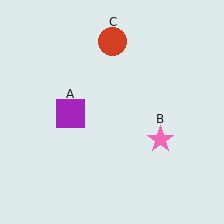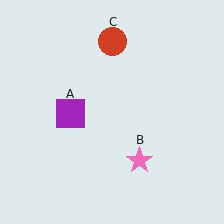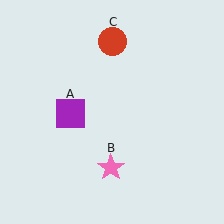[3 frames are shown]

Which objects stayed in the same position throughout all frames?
Purple square (object A) and red circle (object C) remained stationary.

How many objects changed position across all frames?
1 object changed position: pink star (object B).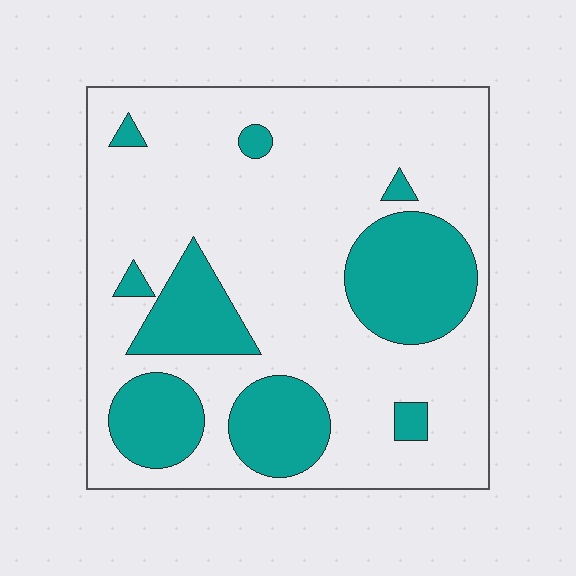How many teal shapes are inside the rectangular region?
9.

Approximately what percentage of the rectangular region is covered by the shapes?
Approximately 25%.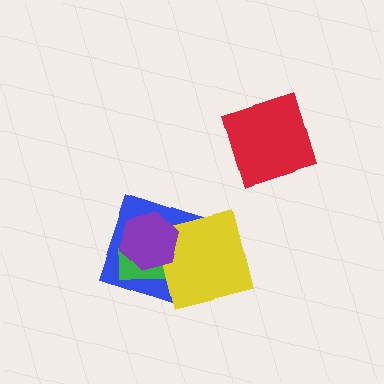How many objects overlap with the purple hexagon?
3 objects overlap with the purple hexagon.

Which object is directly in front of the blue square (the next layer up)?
The green rectangle is directly in front of the blue square.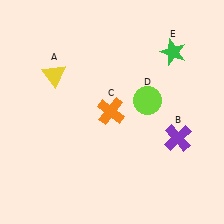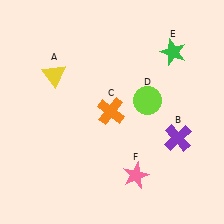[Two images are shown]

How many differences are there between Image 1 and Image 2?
There is 1 difference between the two images.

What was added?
A pink star (F) was added in Image 2.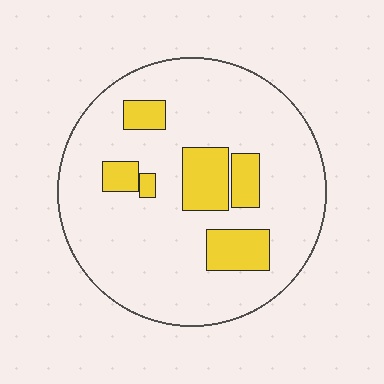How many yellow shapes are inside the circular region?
6.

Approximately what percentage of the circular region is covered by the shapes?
Approximately 20%.